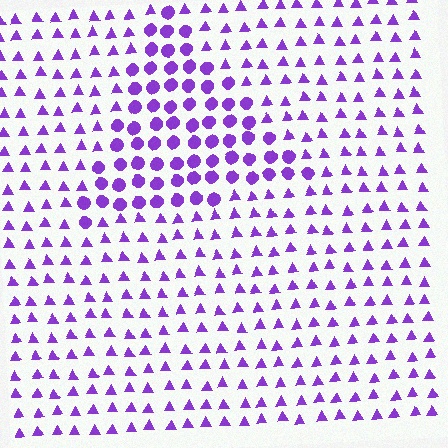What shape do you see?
I see a triangle.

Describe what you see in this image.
The image is filled with small purple elements arranged in a uniform grid. A triangle-shaped region contains circles, while the surrounding area contains triangles. The boundary is defined purely by the change in element shape.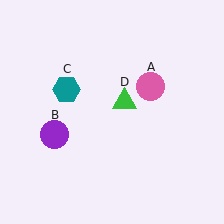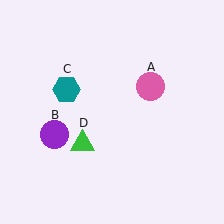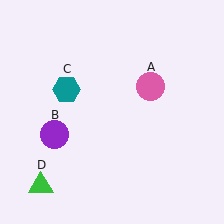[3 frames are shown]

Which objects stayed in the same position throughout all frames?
Pink circle (object A) and purple circle (object B) and teal hexagon (object C) remained stationary.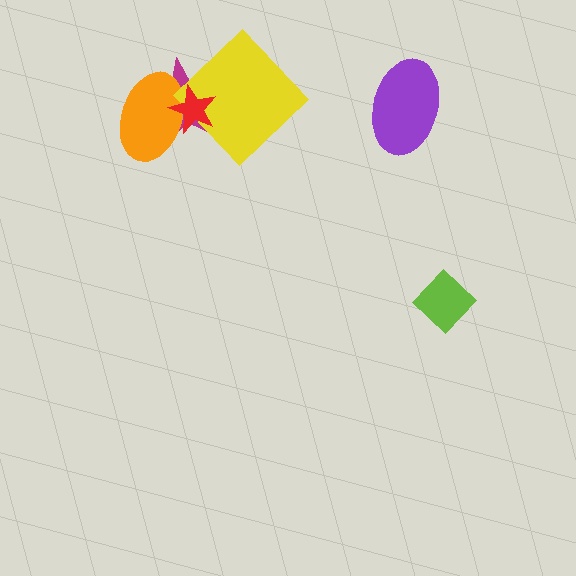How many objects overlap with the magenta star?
3 objects overlap with the magenta star.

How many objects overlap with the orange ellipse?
2 objects overlap with the orange ellipse.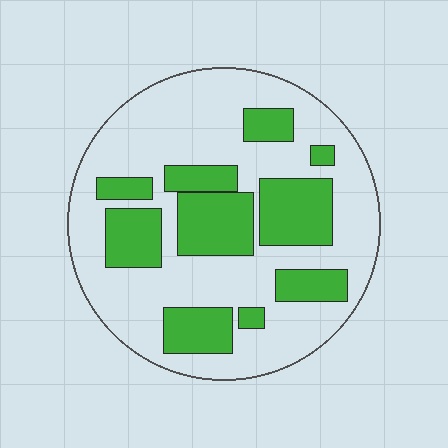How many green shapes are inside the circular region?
10.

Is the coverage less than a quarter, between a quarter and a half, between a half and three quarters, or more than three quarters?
Between a quarter and a half.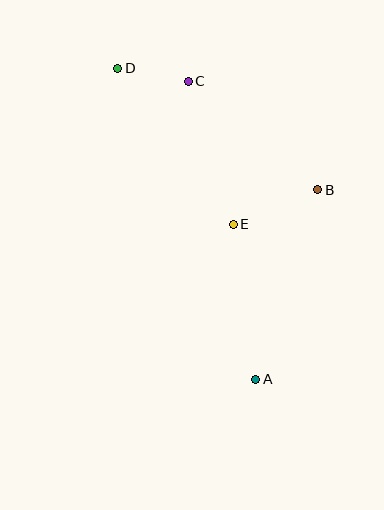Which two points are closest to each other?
Points C and D are closest to each other.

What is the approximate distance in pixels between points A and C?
The distance between A and C is approximately 305 pixels.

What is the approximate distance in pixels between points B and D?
The distance between B and D is approximately 234 pixels.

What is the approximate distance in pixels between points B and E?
The distance between B and E is approximately 92 pixels.